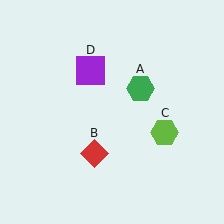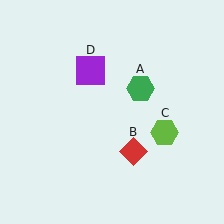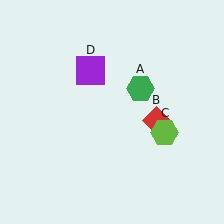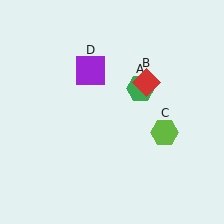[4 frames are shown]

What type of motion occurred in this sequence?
The red diamond (object B) rotated counterclockwise around the center of the scene.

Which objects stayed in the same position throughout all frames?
Green hexagon (object A) and lime hexagon (object C) and purple square (object D) remained stationary.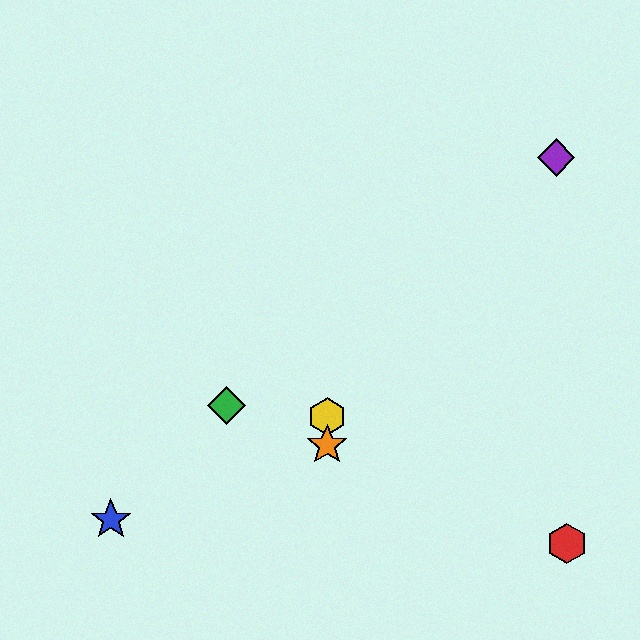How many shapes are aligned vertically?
2 shapes (the yellow hexagon, the orange star) are aligned vertically.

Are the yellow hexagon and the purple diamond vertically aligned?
No, the yellow hexagon is at x≈327 and the purple diamond is at x≈556.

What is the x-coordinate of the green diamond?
The green diamond is at x≈227.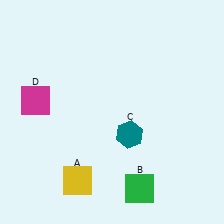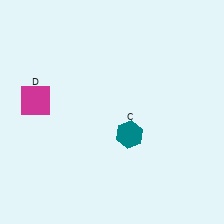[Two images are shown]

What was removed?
The yellow square (A), the green square (B) were removed in Image 2.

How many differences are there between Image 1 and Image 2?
There are 2 differences between the two images.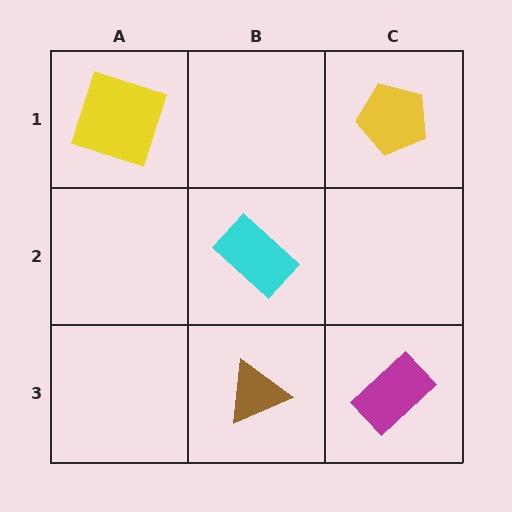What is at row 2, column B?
A cyan rectangle.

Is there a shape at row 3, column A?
No, that cell is empty.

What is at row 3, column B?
A brown triangle.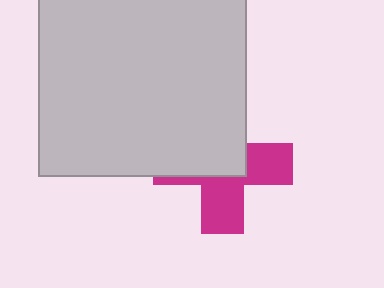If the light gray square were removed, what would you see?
You would see the complete magenta cross.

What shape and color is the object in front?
The object in front is a light gray square.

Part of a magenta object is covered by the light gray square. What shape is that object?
It is a cross.